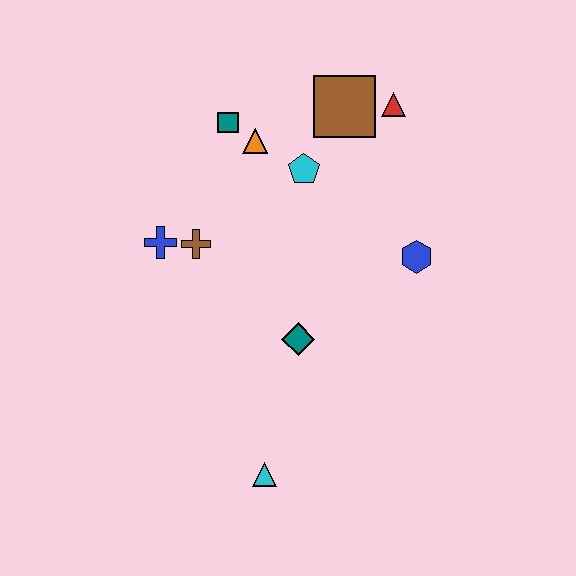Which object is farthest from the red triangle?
The cyan triangle is farthest from the red triangle.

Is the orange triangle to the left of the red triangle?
Yes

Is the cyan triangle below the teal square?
Yes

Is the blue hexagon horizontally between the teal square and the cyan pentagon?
No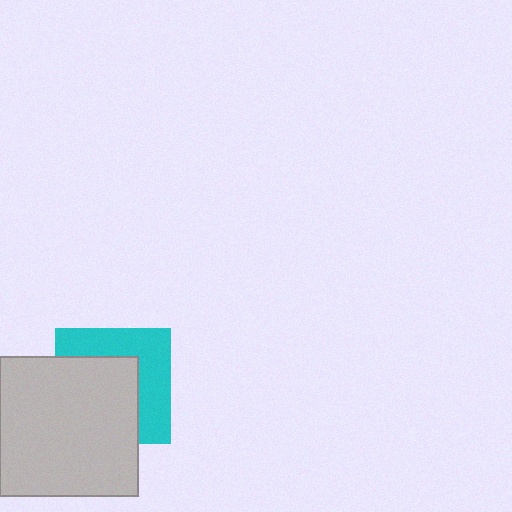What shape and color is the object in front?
The object in front is a light gray square.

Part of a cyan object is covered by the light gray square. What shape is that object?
It is a square.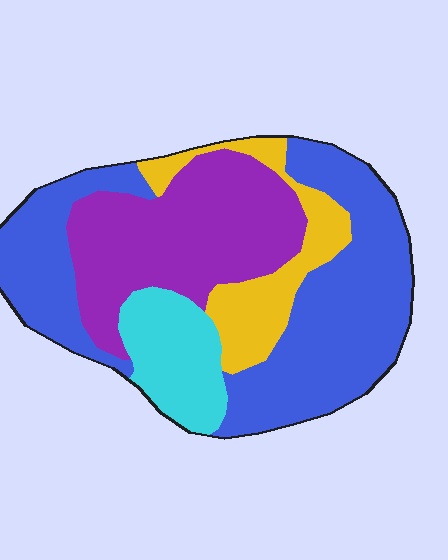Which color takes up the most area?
Blue, at roughly 45%.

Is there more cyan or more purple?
Purple.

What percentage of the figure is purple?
Purple covers 29% of the figure.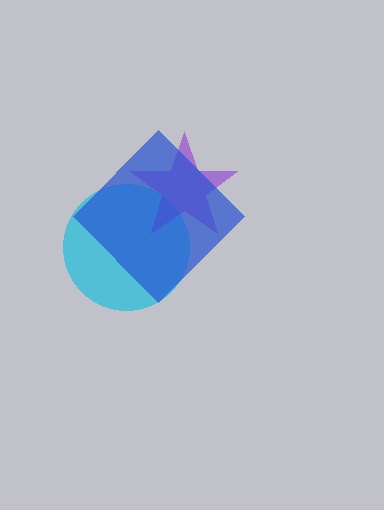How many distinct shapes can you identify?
There are 3 distinct shapes: a cyan circle, a purple star, a blue diamond.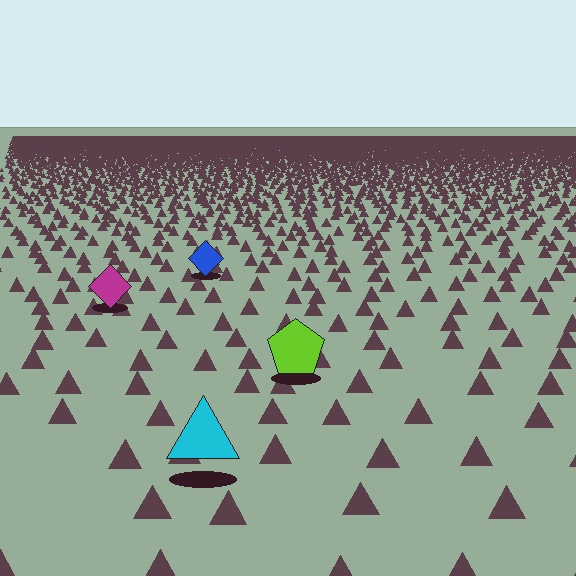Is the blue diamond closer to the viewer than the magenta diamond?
No. The magenta diamond is closer — you can tell from the texture gradient: the ground texture is coarser near it.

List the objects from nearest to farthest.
From nearest to farthest: the cyan triangle, the lime pentagon, the magenta diamond, the blue diamond.